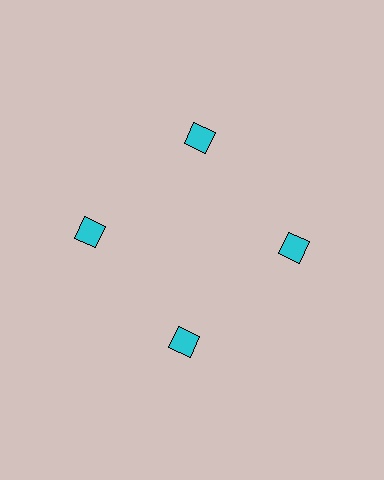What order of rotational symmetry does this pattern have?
This pattern has 4-fold rotational symmetry.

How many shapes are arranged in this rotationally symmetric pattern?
There are 4 shapes, arranged in 4 groups of 1.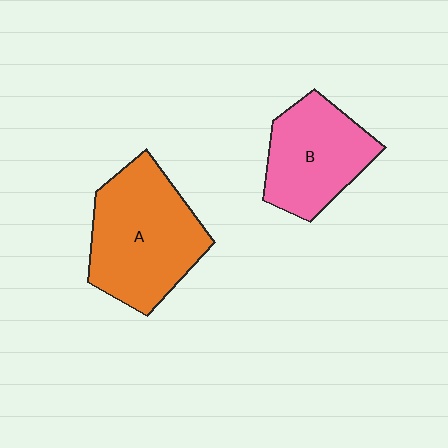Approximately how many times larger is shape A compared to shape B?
Approximately 1.3 times.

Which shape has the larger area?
Shape A (orange).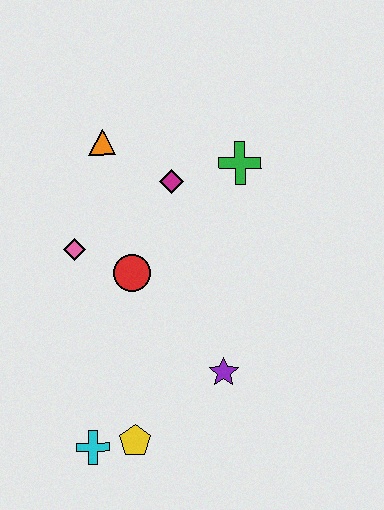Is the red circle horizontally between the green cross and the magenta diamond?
No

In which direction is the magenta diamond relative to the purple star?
The magenta diamond is above the purple star.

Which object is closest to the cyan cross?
The yellow pentagon is closest to the cyan cross.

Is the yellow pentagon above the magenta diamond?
No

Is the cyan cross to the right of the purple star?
No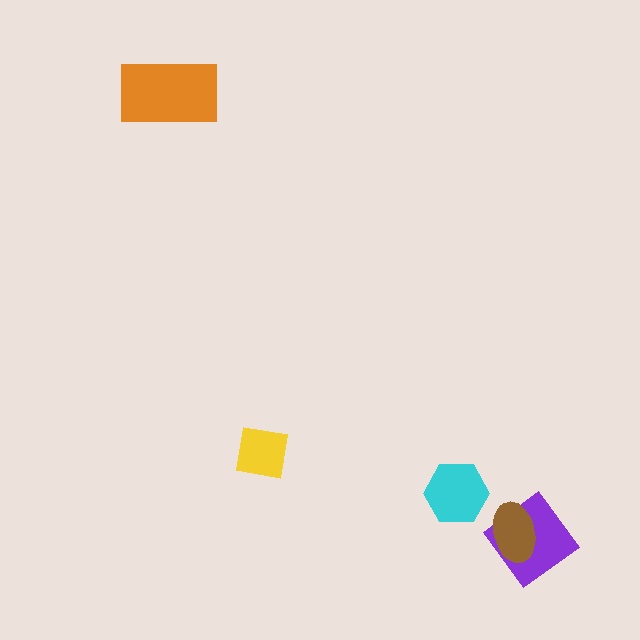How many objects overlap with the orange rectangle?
0 objects overlap with the orange rectangle.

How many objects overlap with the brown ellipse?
1 object overlaps with the brown ellipse.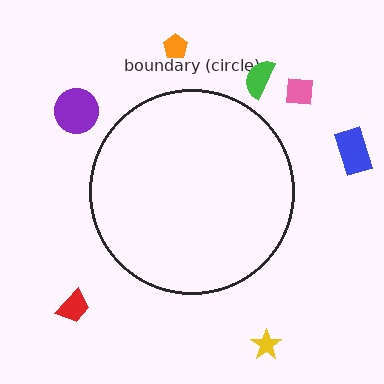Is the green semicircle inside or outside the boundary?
Outside.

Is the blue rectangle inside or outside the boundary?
Outside.